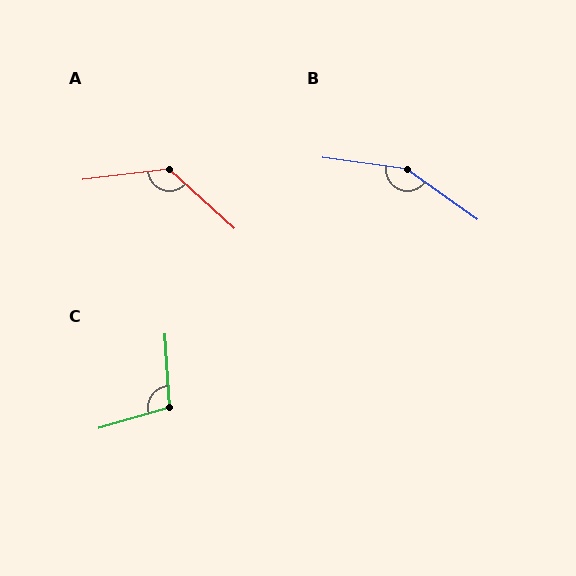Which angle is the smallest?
C, at approximately 103 degrees.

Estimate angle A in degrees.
Approximately 131 degrees.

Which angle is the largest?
B, at approximately 152 degrees.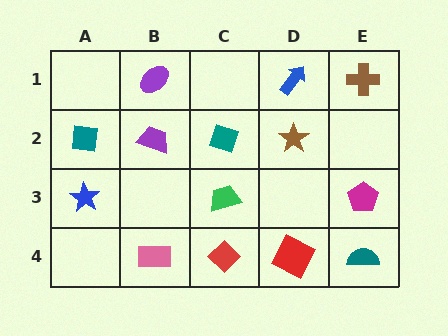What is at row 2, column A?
A teal square.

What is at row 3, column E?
A magenta pentagon.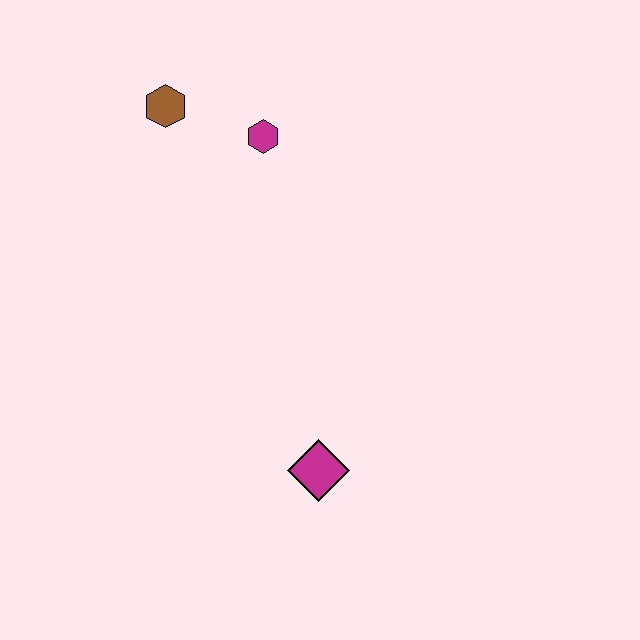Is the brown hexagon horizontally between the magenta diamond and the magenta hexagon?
No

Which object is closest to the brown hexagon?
The magenta hexagon is closest to the brown hexagon.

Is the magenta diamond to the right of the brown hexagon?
Yes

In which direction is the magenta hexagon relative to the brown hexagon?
The magenta hexagon is to the right of the brown hexagon.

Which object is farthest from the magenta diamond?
The brown hexagon is farthest from the magenta diamond.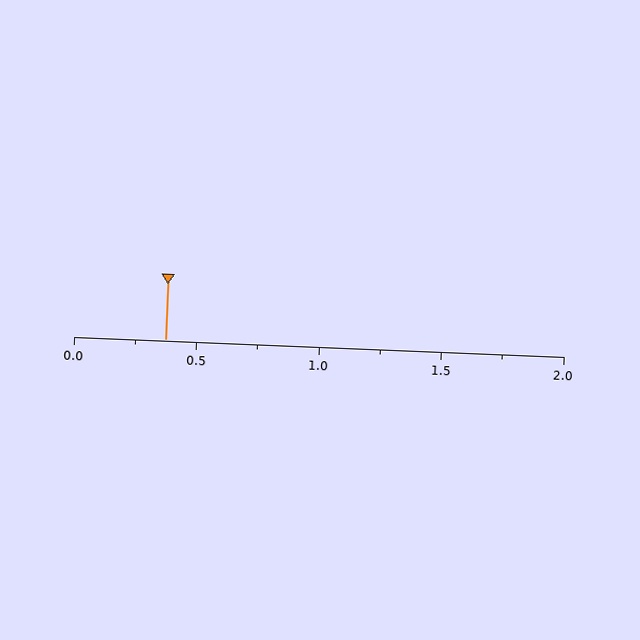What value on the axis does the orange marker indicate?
The marker indicates approximately 0.38.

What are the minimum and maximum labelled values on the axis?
The axis runs from 0.0 to 2.0.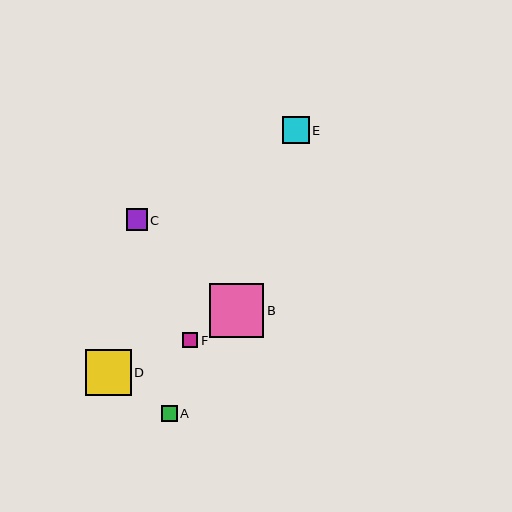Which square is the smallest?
Square F is the smallest with a size of approximately 15 pixels.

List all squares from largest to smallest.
From largest to smallest: B, D, E, C, A, F.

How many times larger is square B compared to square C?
Square B is approximately 2.5 times the size of square C.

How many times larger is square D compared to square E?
Square D is approximately 1.7 times the size of square E.